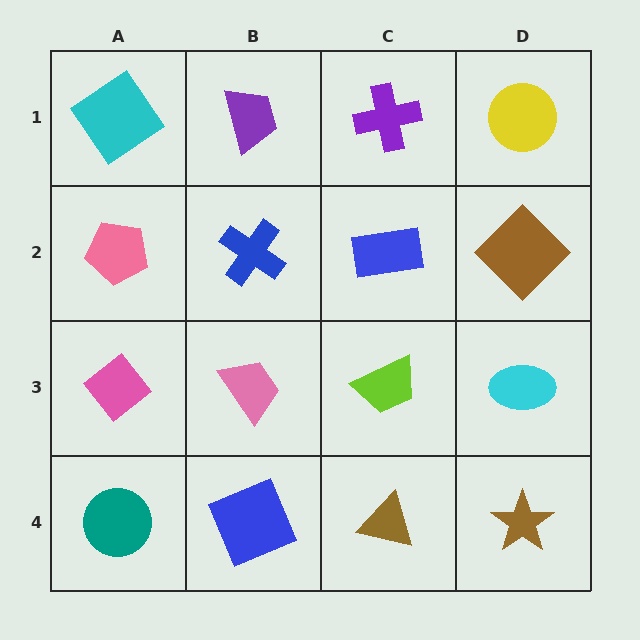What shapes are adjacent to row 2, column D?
A yellow circle (row 1, column D), a cyan ellipse (row 3, column D), a blue rectangle (row 2, column C).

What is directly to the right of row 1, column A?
A purple trapezoid.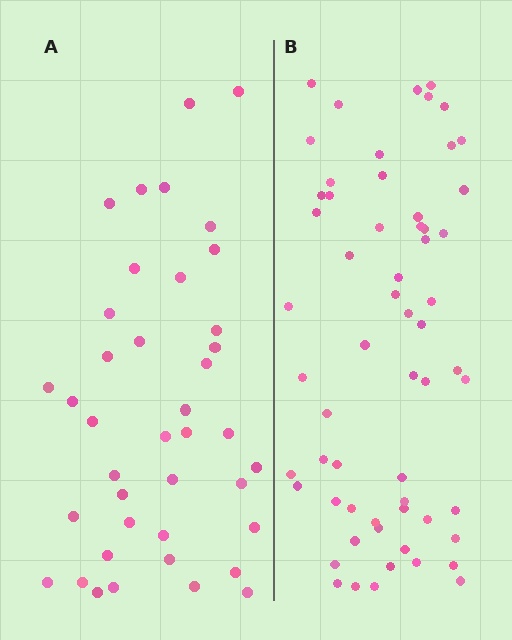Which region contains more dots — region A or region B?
Region B (the right region) has more dots.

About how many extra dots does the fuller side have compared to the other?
Region B has approximately 20 more dots than region A.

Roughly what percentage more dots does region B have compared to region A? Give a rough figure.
About 50% more.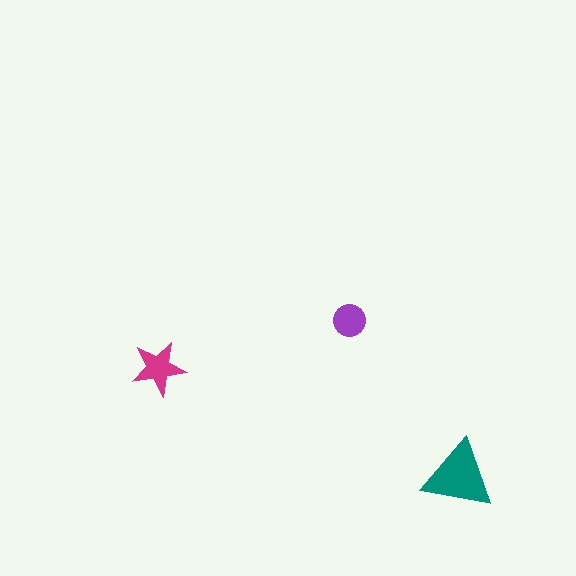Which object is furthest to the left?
The magenta star is leftmost.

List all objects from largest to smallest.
The teal triangle, the magenta star, the purple circle.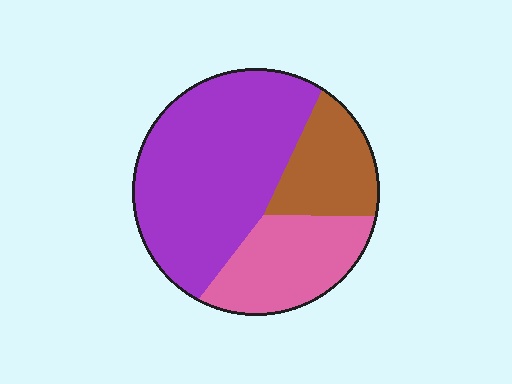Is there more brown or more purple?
Purple.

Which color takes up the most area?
Purple, at roughly 55%.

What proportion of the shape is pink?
Pink covers roughly 25% of the shape.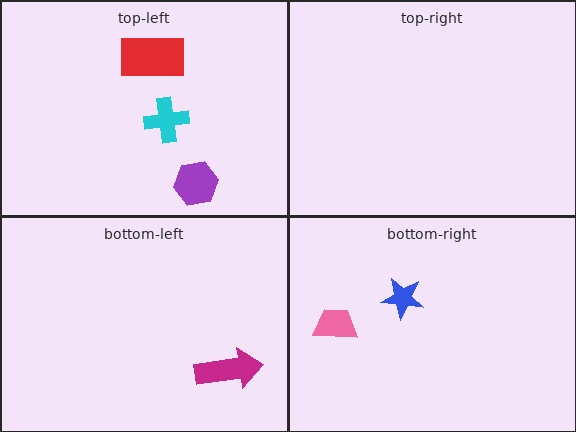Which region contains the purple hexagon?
The top-left region.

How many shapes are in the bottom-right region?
2.